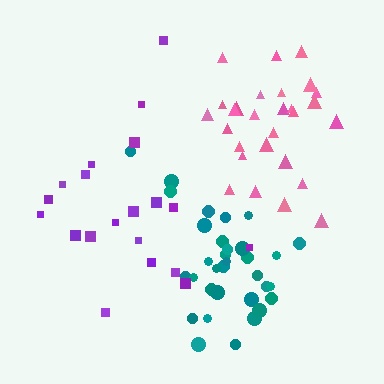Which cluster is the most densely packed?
Teal.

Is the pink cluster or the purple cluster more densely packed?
Pink.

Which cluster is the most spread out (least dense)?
Purple.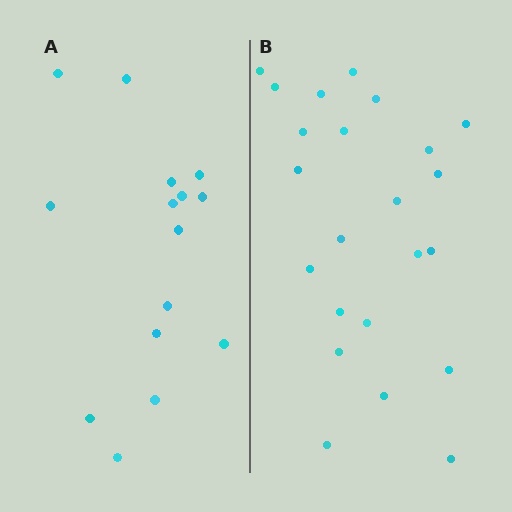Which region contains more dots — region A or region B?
Region B (the right region) has more dots.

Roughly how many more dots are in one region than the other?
Region B has roughly 8 or so more dots than region A.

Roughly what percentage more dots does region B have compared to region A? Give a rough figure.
About 55% more.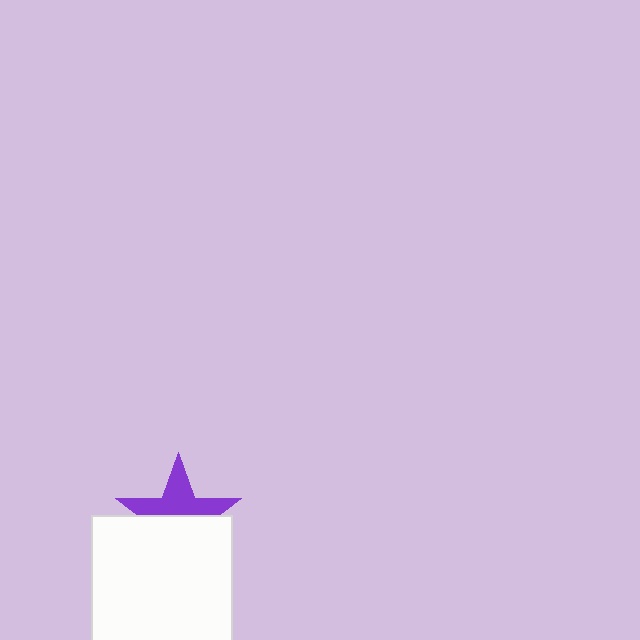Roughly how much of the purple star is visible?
About half of it is visible (roughly 50%).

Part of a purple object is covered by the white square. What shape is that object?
It is a star.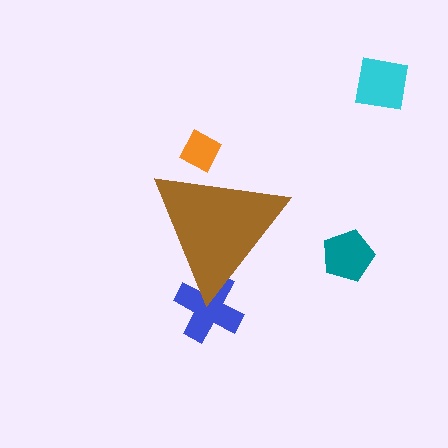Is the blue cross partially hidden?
Yes, the blue cross is partially hidden behind the brown triangle.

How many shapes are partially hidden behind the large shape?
2 shapes are partially hidden.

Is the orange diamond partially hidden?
Yes, the orange diamond is partially hidden behind the brown triangle.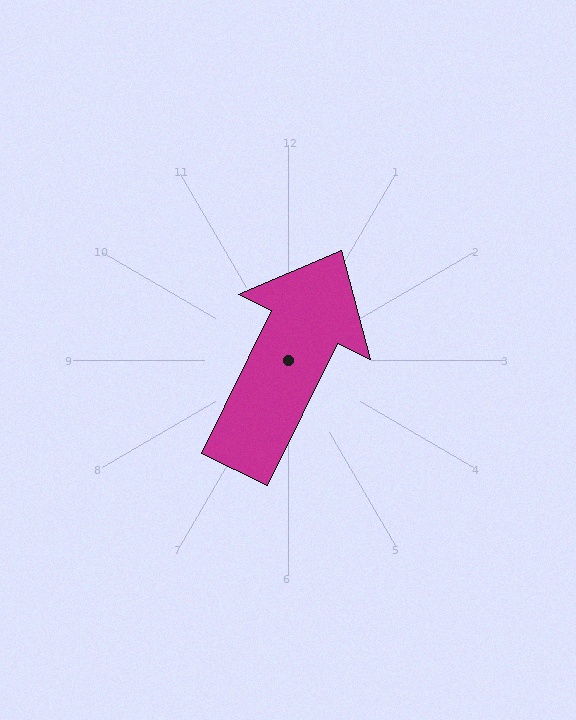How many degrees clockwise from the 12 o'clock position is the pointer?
Approximately 26 degrees.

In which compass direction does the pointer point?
Northeast.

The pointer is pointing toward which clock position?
Roughly 1 o'clock.